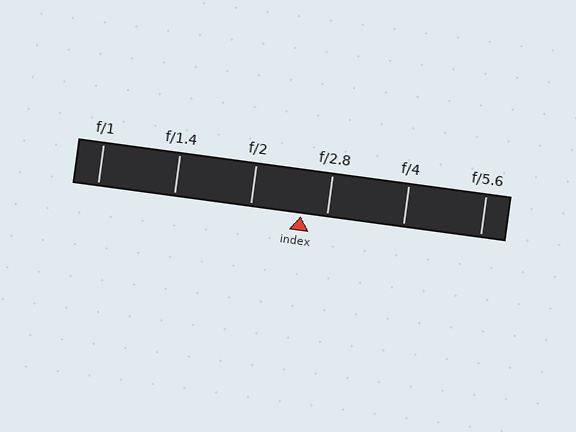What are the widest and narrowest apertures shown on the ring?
The widest aperture shown is f/1 and the narrowest is f/5.6.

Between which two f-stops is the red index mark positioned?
The index mark is between f/2 and f/2.8.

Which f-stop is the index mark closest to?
The index mark is closest to f/2.8.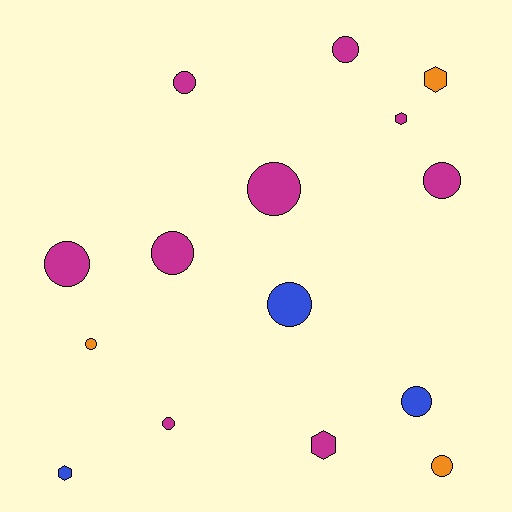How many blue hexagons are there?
There is 1 blue hexagon.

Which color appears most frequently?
Magenta, with 9 objects.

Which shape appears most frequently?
Circle, with 11 objects.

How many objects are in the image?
There are 15 objects.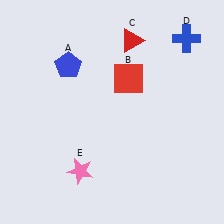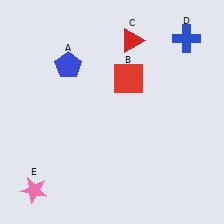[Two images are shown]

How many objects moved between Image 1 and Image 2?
1 object moved between the two images.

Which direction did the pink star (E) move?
The pink star (E) moved left.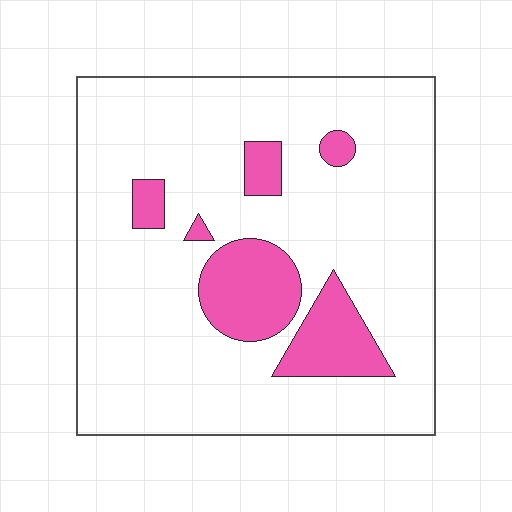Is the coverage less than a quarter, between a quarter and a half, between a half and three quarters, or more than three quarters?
Less than a quarter.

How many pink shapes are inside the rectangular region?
6.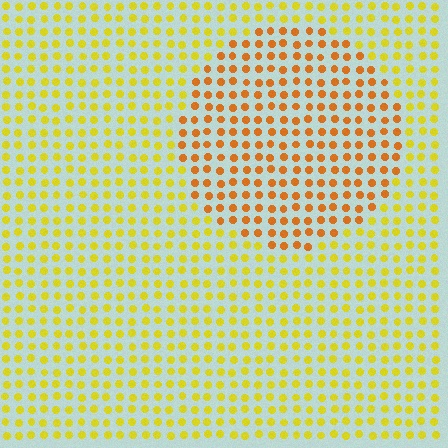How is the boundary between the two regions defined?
The boundary is defined purely by a slight shift in hue (about 32 degrees). Spacing, size, and orientation are identical on both sides.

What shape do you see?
I see a circle.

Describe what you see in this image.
The image is filled with small yellow elements in a uniform arrangement. A circle-shaped region is visible where the elements are tinted to a slightly different hue, forming a subtle color boundary.